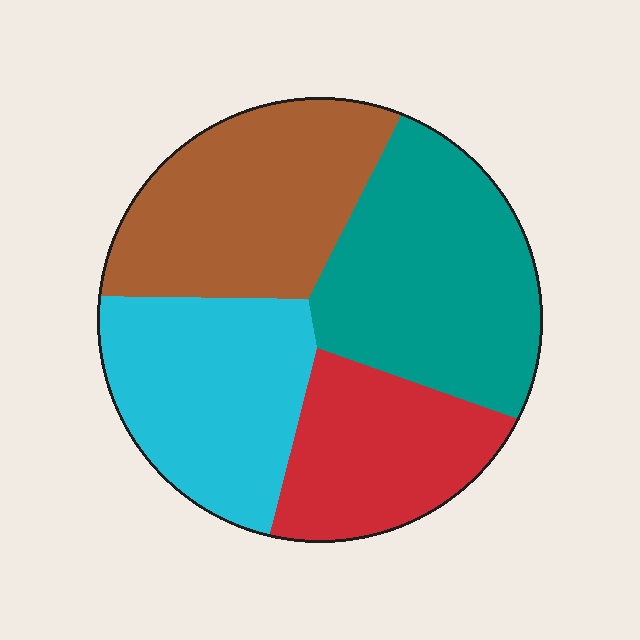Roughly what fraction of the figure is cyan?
Cyan takes up less than a quarter of the figure.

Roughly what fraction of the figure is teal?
Teal takes up about one third (1/3) of the figure.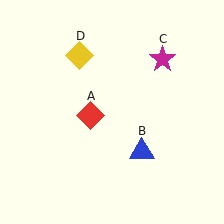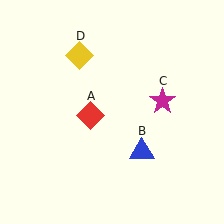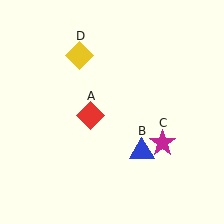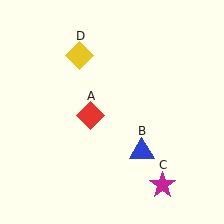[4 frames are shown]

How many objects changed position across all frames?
1 object changed position: magenta star (object C).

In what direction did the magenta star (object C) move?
The magenta star (object C) moved down.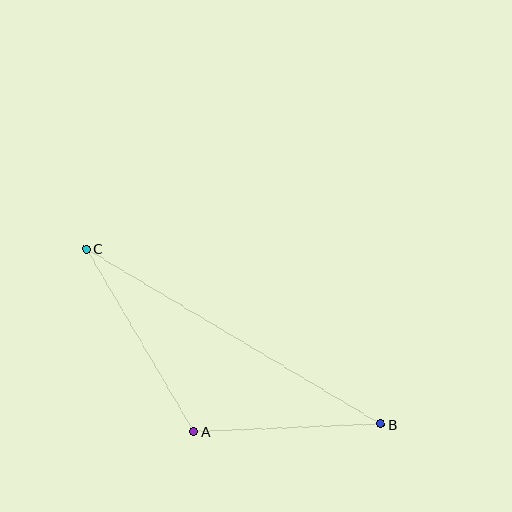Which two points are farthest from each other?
Points B and C are farthest from each other.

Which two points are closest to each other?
Points A and B are closest to each other.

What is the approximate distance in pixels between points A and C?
The distance between A and C is approximately 212 pixels.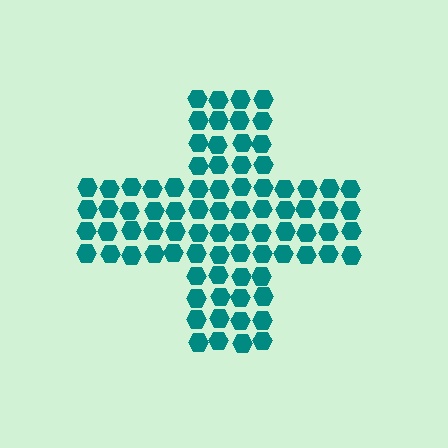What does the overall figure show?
The overall figure shows a cross.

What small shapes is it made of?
It is made of small hexagons.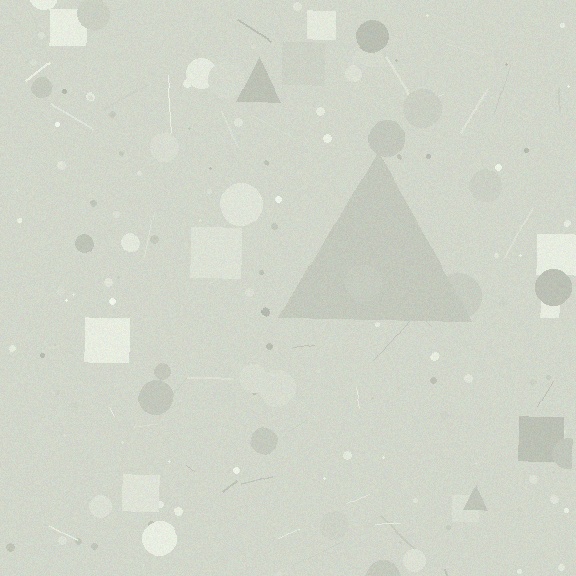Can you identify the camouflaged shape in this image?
The camouflaged shape is a triangle.